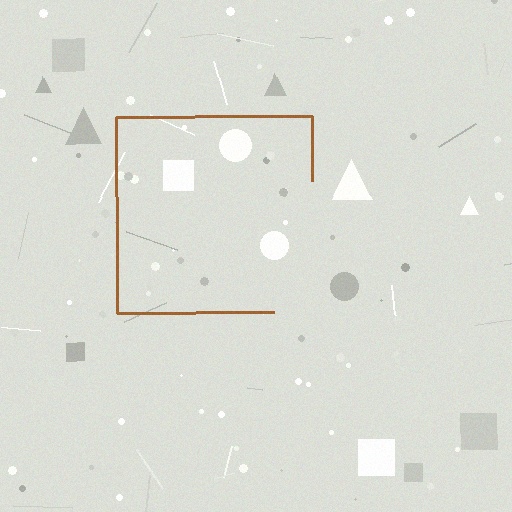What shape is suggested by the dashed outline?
The dashed outline suggests a square.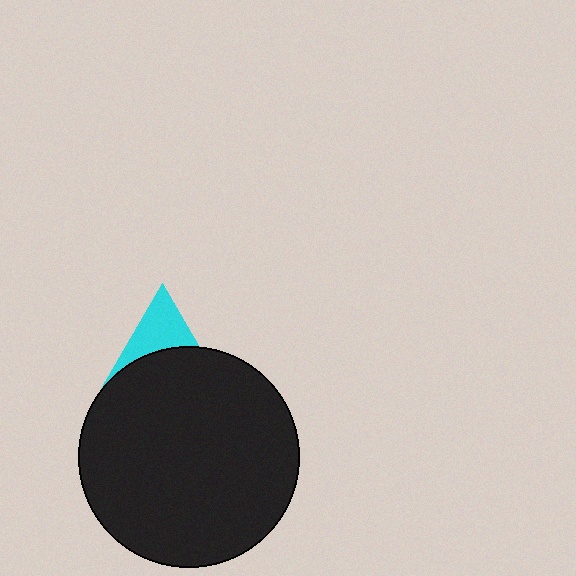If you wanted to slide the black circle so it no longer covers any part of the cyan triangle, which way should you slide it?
Slide it down — that is the most direct way to separate the two shapes.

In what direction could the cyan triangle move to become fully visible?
The cyan triangle could move up. That would shift it out from behind the black circle entirely.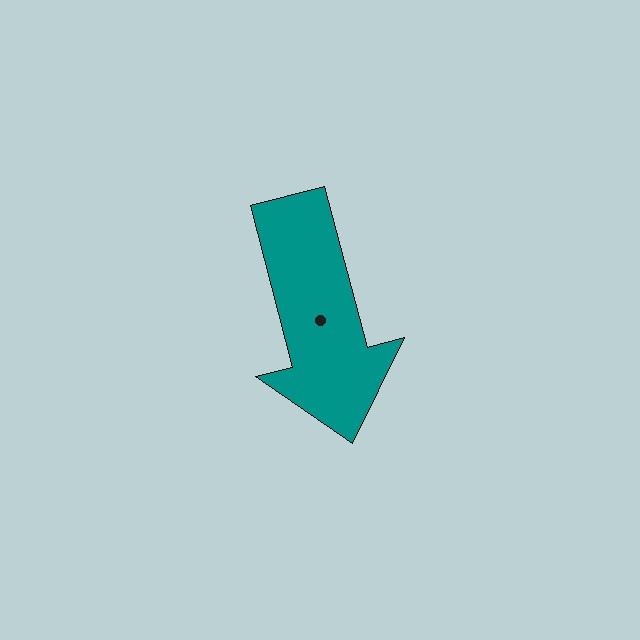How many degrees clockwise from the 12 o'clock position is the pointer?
Approximately 165 degrees.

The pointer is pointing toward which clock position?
Roughly 6 o'clock.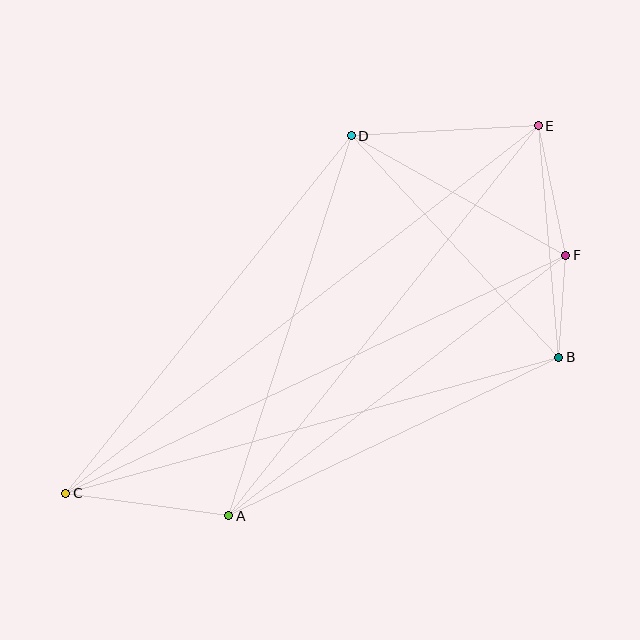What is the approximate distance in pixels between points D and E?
The distance between D and E is approximately 188 pixels.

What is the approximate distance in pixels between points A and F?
The distance between A and F is approximately 426 pixels.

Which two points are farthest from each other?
Points C and E are farthest from each other.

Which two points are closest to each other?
Points B and F are closest to each other.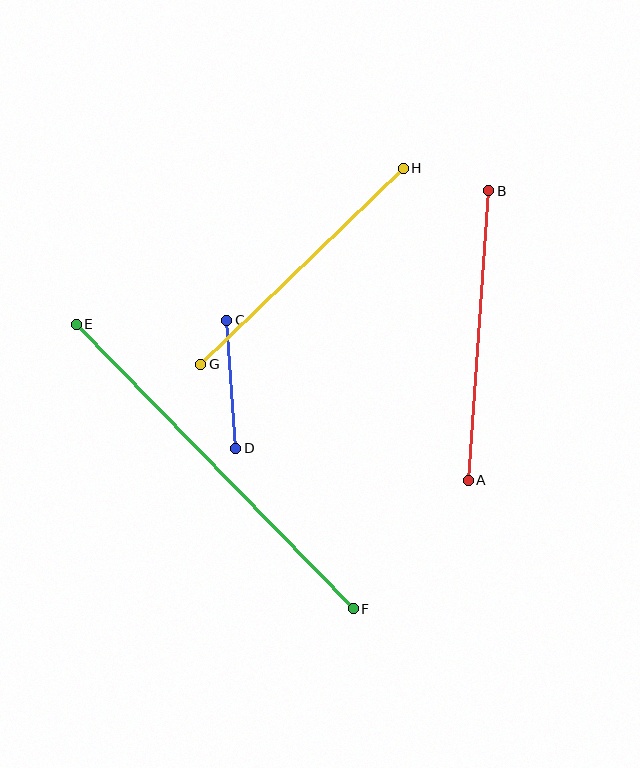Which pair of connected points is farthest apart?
Points E and F are farthest apart.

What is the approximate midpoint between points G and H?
The midpoint is at approximately (302, 266) pixels.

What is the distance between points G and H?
The distance is approximately 282 pixels.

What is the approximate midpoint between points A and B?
The midpoint is at approximately (478, 336) pixels.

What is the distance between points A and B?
The distance is approximately 290 pixels.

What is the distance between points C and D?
The distance is approximately 128 pixels.